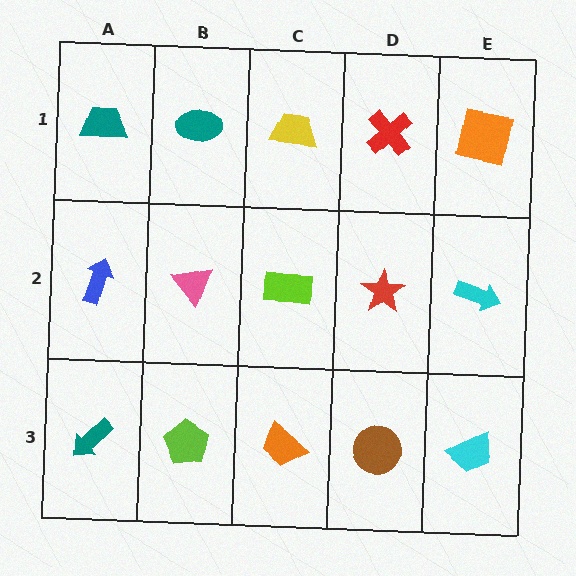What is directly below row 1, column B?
A pink triangle.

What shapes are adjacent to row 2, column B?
A teal ellipse (row 1, column B), a lime pentagon (row 3, column B), a blue arrow (row 2, column A), a lime rectangle (row 2, column C).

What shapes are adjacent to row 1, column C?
A lime rectangle (row 2, column C), a teal ellipse (row 1, column B), a red cross (row 1, column D).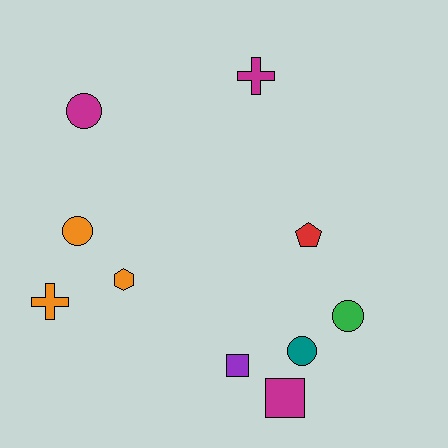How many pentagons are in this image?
There is 1 pentagon.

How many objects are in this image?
There are 10 objects.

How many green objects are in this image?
There is 1 green object.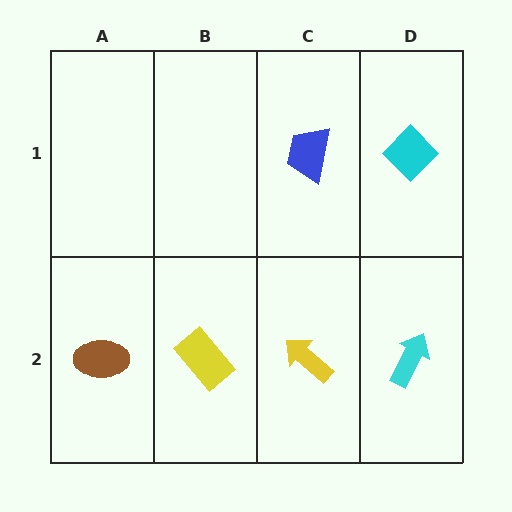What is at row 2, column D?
A cyan arrow.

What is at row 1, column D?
A cyan diamond.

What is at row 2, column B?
A yellow rectangle.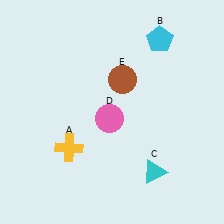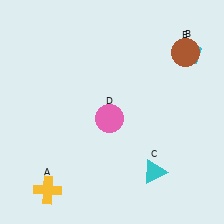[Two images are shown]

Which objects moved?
The objects that moved are: the yellow cross (A), the cyan pentagon (B), the brown circle (E).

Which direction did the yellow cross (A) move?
The yellow cross (A) moved down.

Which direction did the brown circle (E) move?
The brown circle (E) moved right.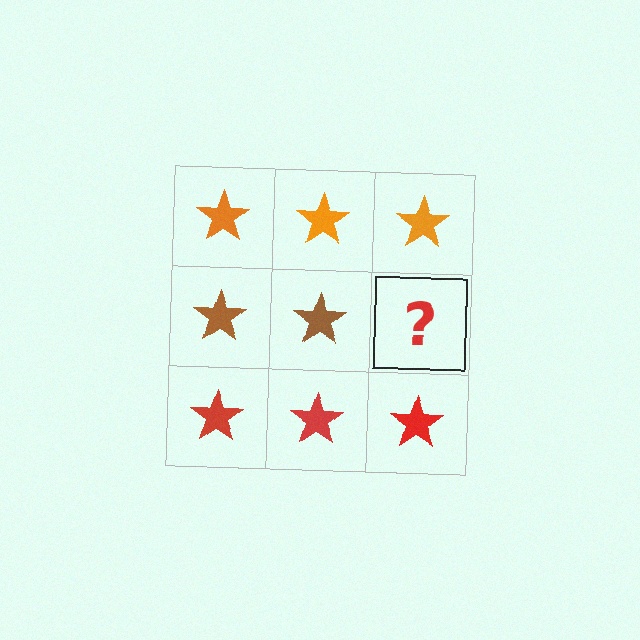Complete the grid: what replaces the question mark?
The question mark should be replaced with a brown star.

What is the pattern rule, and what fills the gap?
The rule is that each row has a consistent color. The gap should be filled with a brown star.